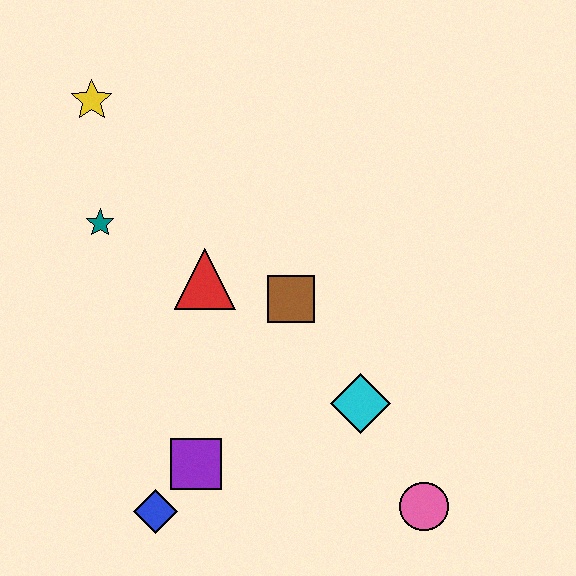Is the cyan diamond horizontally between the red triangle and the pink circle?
Yes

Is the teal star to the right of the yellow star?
Yes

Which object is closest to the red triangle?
The brown square is closest to the red triangle.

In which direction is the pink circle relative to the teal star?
The pink circle is to the right of the teal star.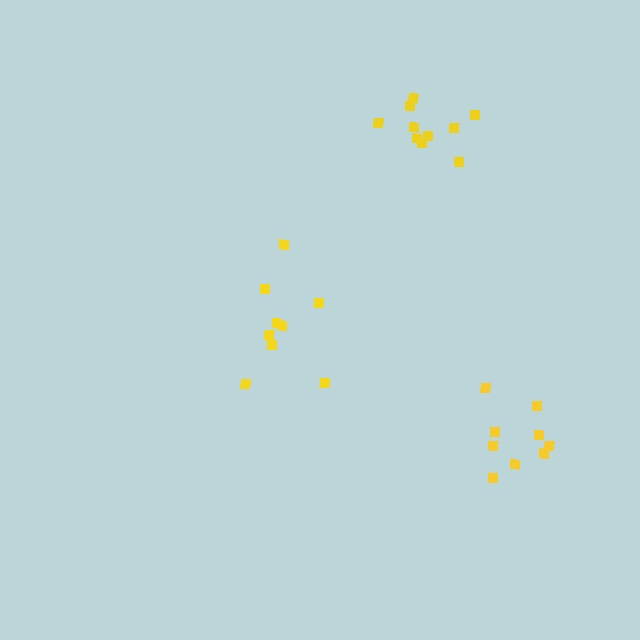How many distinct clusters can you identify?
There are 3 distinct clusters.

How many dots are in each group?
Group 1: 9 dots, Group 2: 9 dots, Group 3: 10 dots (28 total).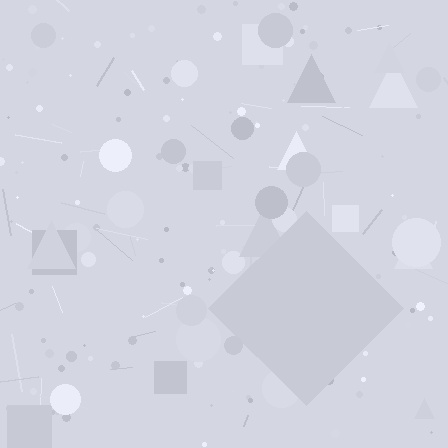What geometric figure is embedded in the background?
A diamond is embedded in the background.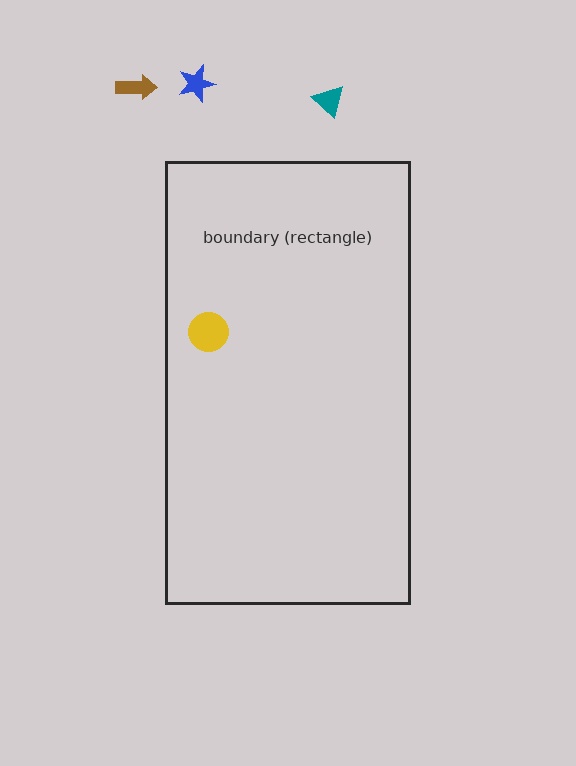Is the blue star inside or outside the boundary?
Outside.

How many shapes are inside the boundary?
1 inside, 3 outside.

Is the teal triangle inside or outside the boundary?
Outside.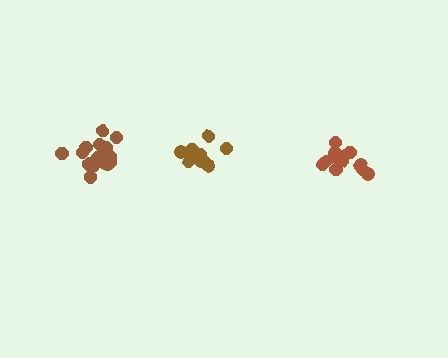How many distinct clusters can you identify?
There are 3 distinct clusters.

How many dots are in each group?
Group 1: 11 dots, Group 2: 16 dots, Group 3: 12 dots (39 total).